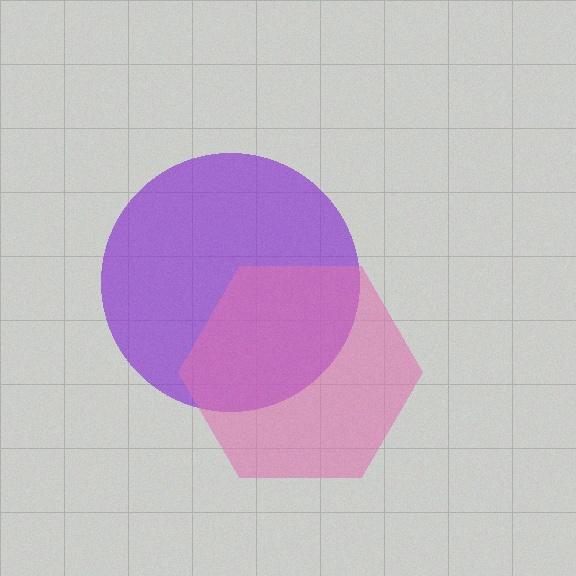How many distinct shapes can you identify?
There are 2 distinct shapes: a purple circle, a pink hexagon.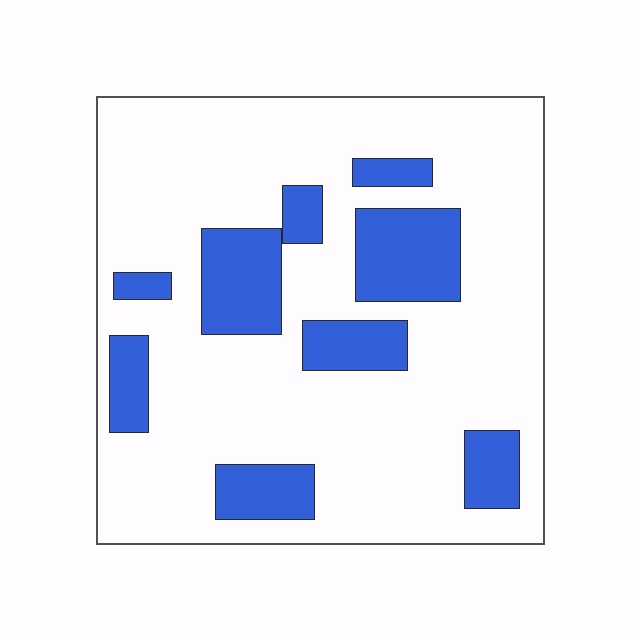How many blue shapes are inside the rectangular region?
9.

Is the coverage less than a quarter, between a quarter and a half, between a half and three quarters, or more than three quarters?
Less than a quarter.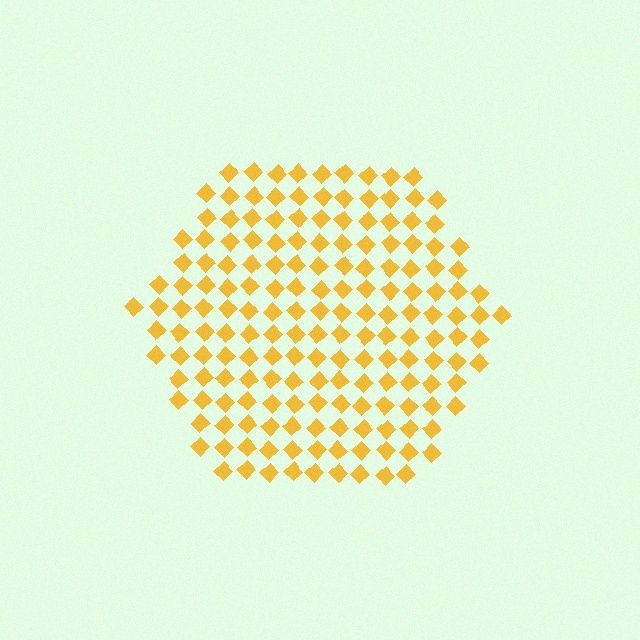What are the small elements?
The small elements are diamonds.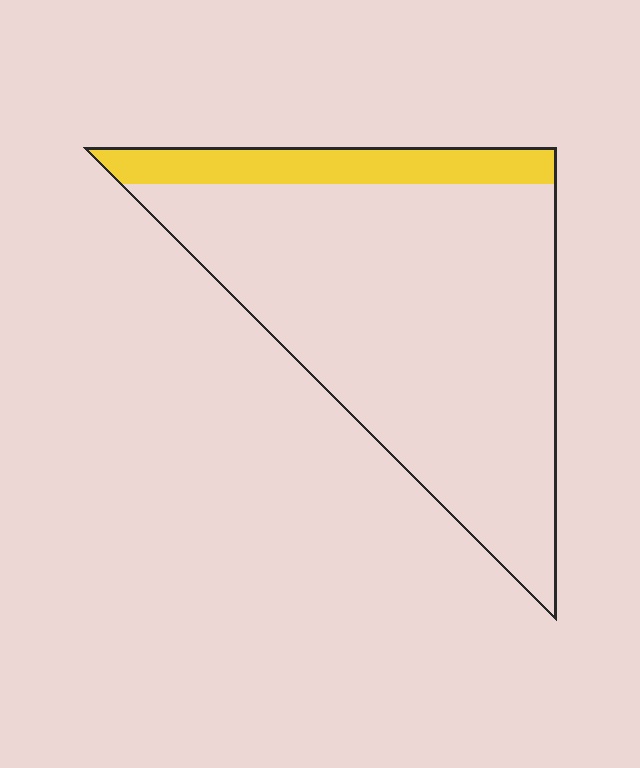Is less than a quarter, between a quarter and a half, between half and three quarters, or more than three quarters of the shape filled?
Less than a quarter.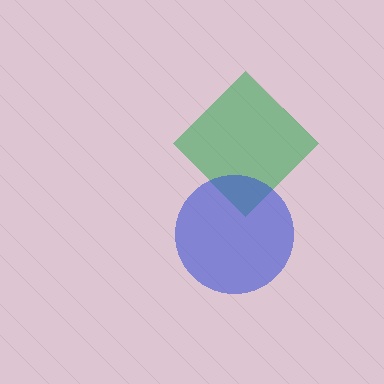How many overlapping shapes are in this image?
There are 2 overlapping shapes in the image.